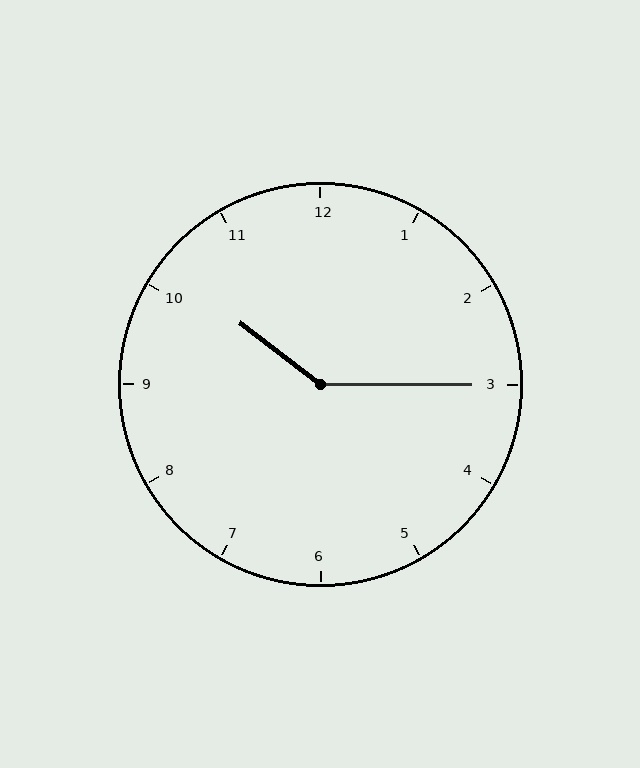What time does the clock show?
10:15.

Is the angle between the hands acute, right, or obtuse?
It is obtuse.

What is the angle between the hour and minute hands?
Approximately 142 degrees.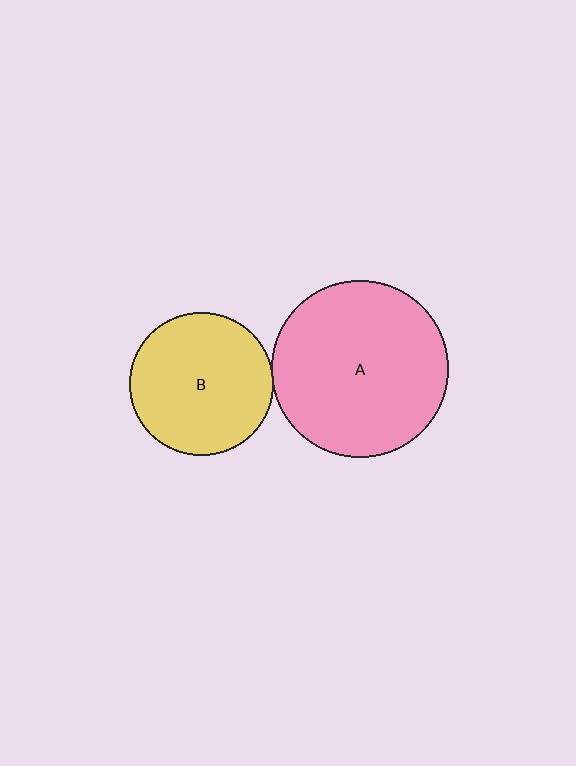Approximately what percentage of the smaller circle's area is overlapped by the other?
Approximately 5%.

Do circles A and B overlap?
Yes.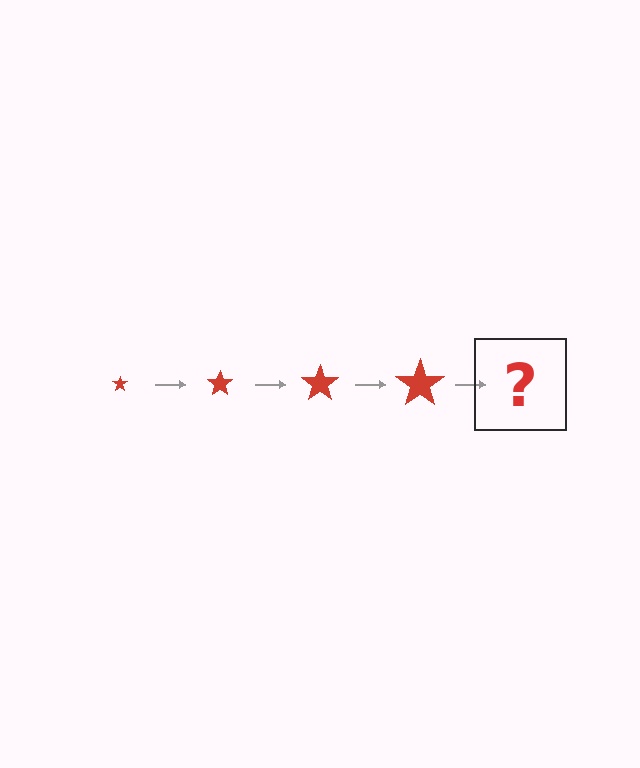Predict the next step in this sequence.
The next step is a red star, larger than the previous one.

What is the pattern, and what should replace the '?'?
The pattern is that the star gets progressively larger each step. The '?' should be a red star, larger than the previous one.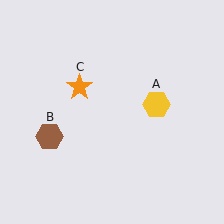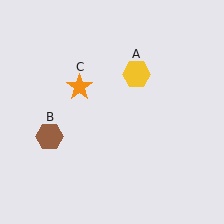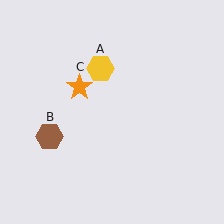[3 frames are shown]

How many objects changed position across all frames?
1 object changed position: yellow hexagon (object A).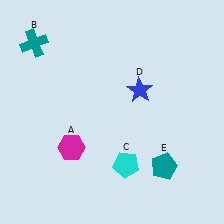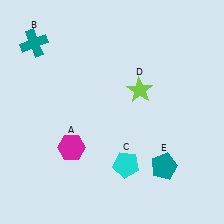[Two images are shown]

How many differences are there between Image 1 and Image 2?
There is 1 difference between the two images.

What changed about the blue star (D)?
In Image 1, D is blue. In Image 2, it changed to lime.